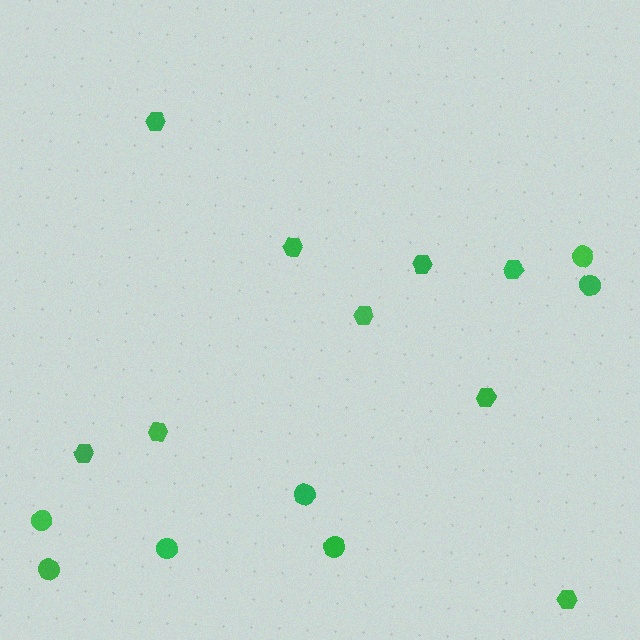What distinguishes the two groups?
There are 2 groups: one group of circles (7) and one group of hexagons (9).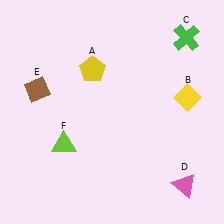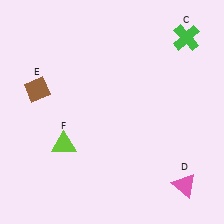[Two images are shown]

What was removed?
The yellow pentagon (A), the yellow diamond (B) were removed in Image 2.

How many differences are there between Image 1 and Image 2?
There are 2 differences between the two images.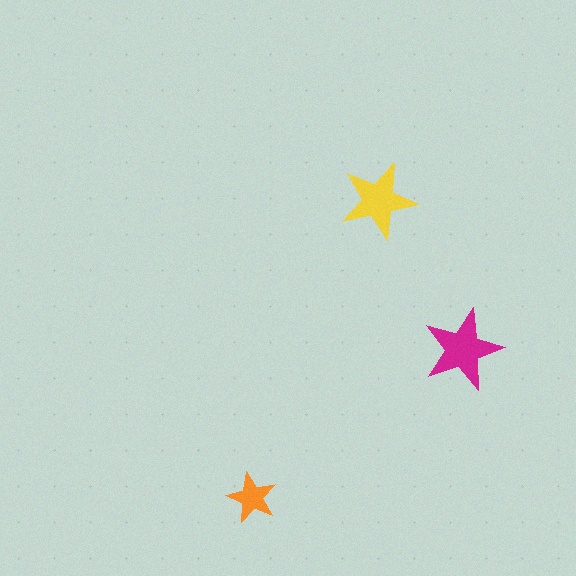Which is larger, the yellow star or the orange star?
The yellow one.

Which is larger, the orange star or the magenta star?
The magenta one.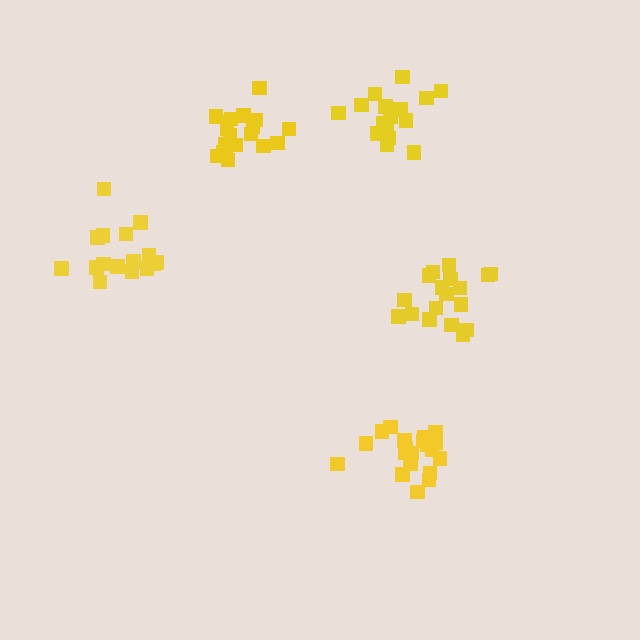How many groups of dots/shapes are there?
There are 5 groups.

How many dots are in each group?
Group 1: 19 dots, Group 2: 18 dots, Group 3: 17 dots, Group 4: 16 dots, Group 5: 20 dots (90 total).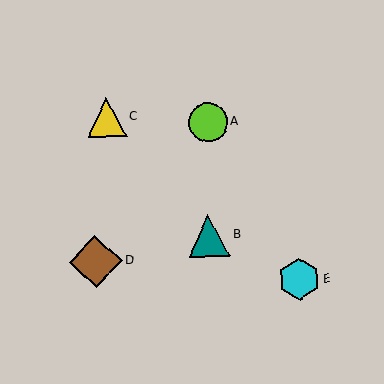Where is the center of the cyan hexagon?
The center of the cyan hexagon is at (299, 279).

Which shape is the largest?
The brown diamond (labeled D) is the largest.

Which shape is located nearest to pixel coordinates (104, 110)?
The yellow triangle (labeled C) at (107, 118) is nearest to that location.